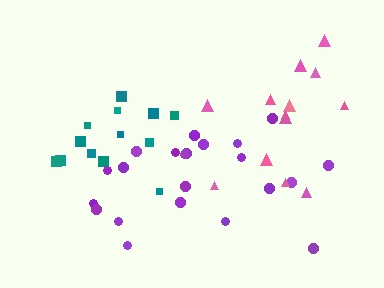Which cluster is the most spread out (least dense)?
Purple.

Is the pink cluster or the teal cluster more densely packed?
Teal.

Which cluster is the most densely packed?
Teal.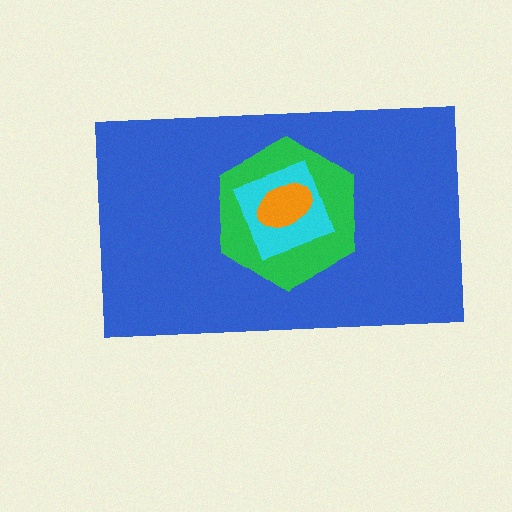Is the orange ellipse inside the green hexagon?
Yes.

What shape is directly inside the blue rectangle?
The green hexagon.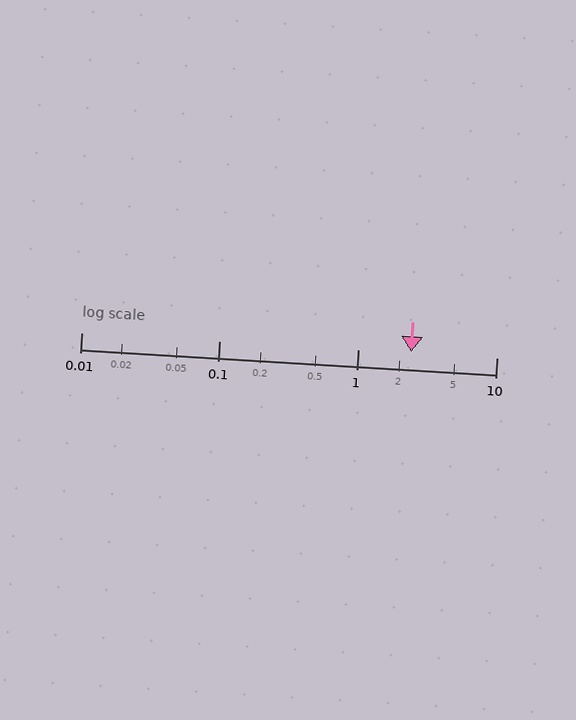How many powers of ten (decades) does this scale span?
The scale spans 3 decades, from 0.01 to 10.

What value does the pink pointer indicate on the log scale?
The pointer indicates approximately 2.4.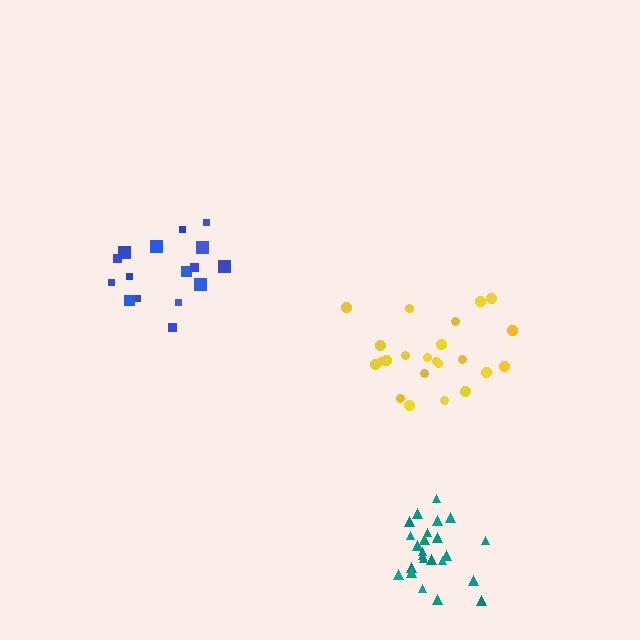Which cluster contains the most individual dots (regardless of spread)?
Teal (24).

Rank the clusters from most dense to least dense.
teal, blue, yellow.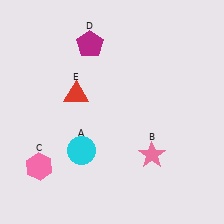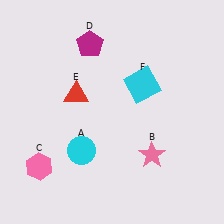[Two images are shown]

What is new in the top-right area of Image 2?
A cyan square (F) was added in the top-right area of Image 2.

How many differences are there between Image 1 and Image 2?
There is 1 difference between the two images.